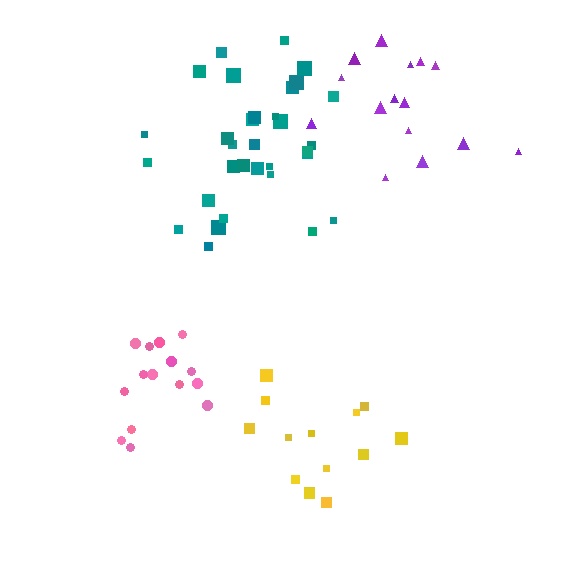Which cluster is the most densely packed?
Pink.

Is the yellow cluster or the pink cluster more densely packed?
Pink.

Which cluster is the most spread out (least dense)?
Purple.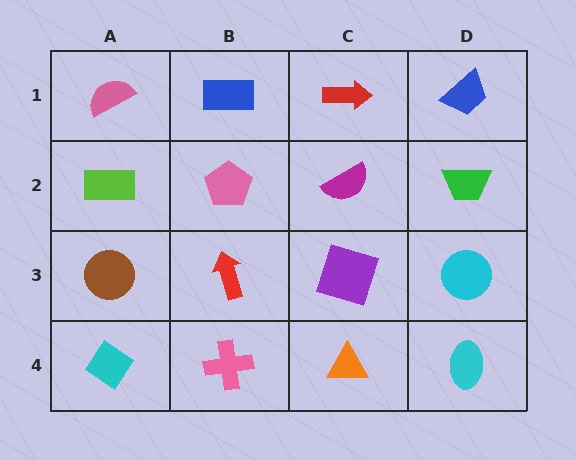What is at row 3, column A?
A brown circle.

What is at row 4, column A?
A cyan diamond.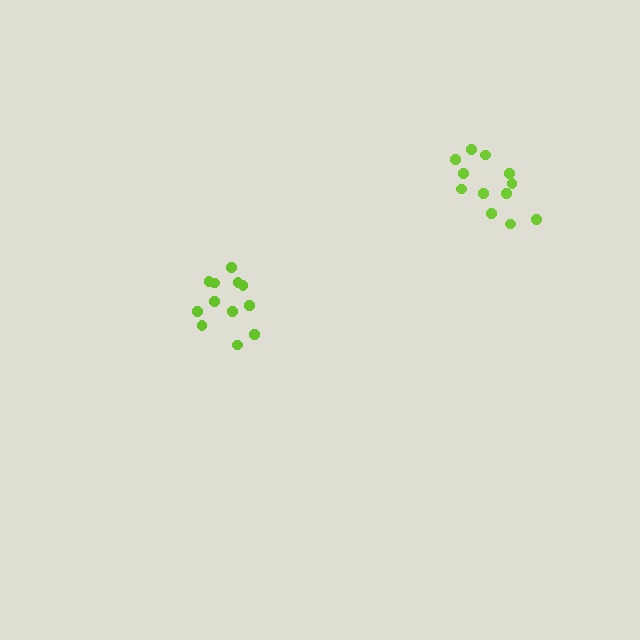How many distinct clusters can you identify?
There are 2 distinct clusters.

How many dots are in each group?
Group 1: 12 dots, Group 2: 12 dots (24 total).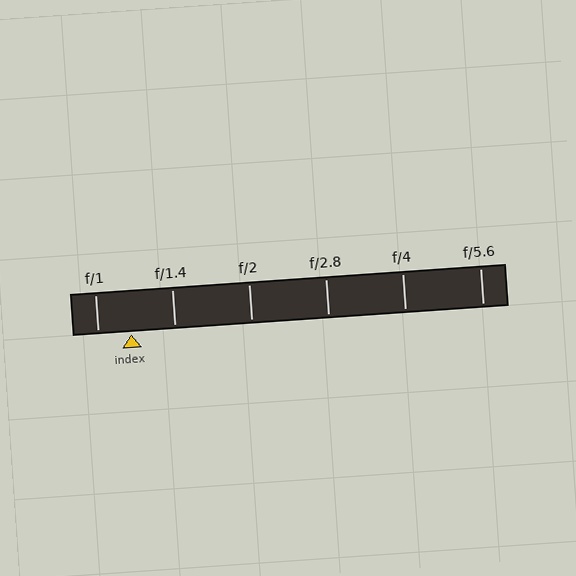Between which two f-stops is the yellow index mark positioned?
The index mark is between f/1 and f/1.4.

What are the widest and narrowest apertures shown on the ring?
The widest aperture shown is f/1 and the narrowest is f/5.6.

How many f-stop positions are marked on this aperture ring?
There are 6 f-stop positions marked.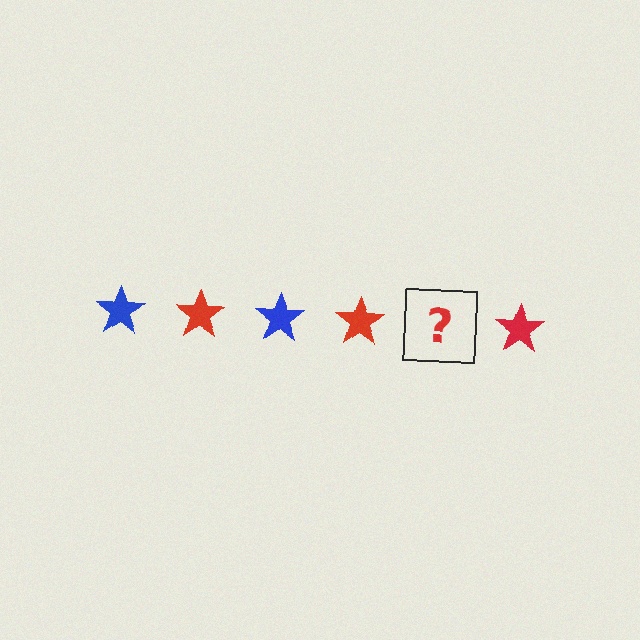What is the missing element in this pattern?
The missing element is a blue star.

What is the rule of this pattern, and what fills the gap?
The rule is that the pattern cycles through blue, red stars. The gap should be filled with a blue star.